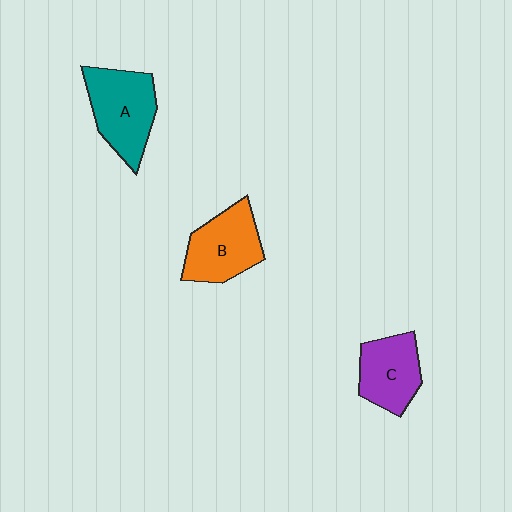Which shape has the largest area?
Shape A (teal).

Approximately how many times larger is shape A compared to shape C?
Approximately 1.3 times.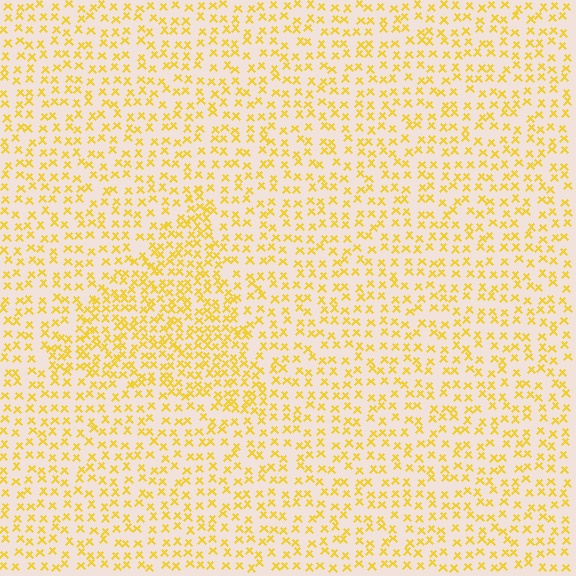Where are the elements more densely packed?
The elements are more densely packed inside the triangle boundary.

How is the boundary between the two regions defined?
The boundary is defined by a change in element density (approximately 1.7x ratio). All elements are the same color, size, and shape.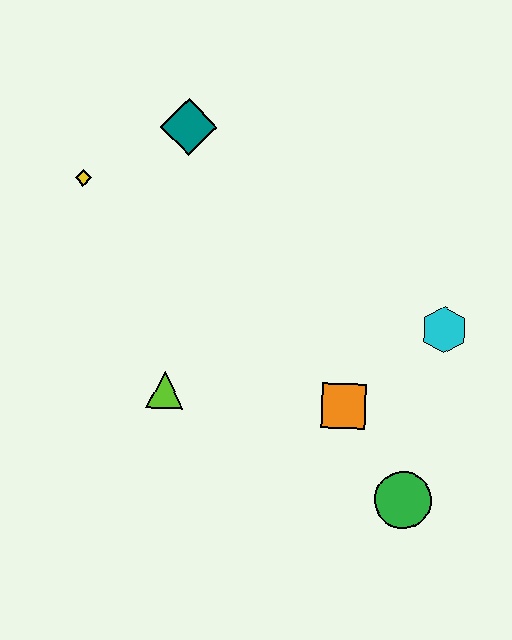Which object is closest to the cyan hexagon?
The orange square is closest to the cyan hexagon.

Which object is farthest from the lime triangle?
The cyan hexagon is farthest from the lime triangle.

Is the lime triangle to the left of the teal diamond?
Yes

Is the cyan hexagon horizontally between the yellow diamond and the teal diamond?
No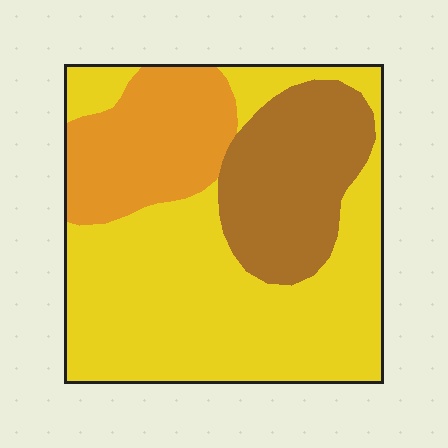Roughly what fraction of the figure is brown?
Brown covers around 20% of the figure.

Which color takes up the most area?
Yellow, at roughly 60%.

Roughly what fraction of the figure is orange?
Orange covers 20% of the figure.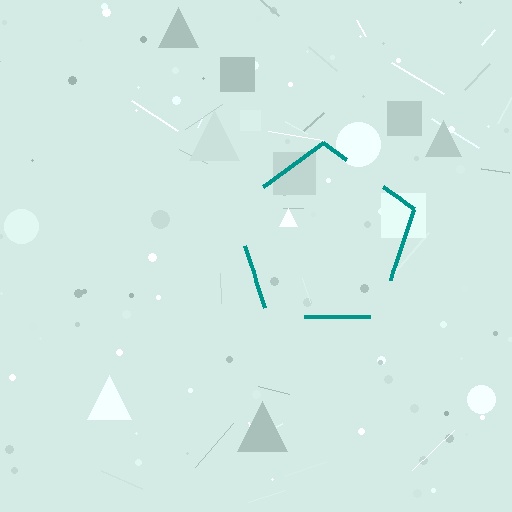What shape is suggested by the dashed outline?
The dashed outline suggests a pentagon.